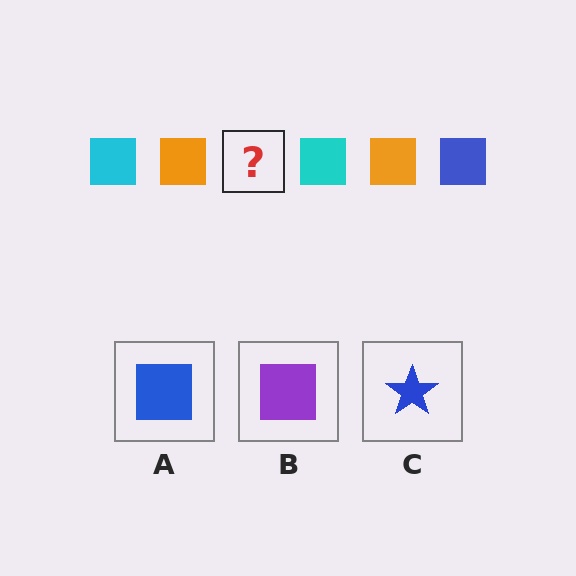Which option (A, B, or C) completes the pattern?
A.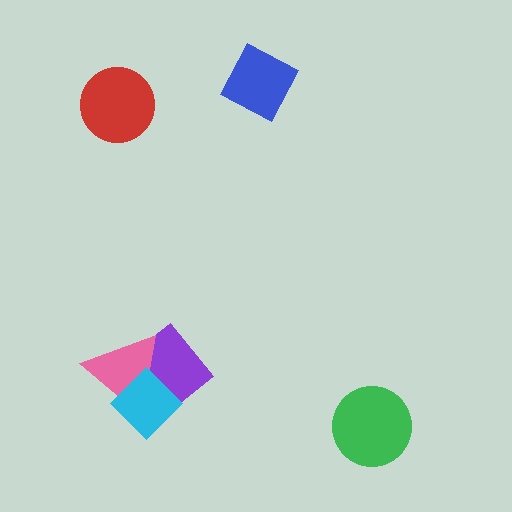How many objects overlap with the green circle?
0 objects overlap with the green circle.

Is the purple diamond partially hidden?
Yes, it is partially covered by another shape.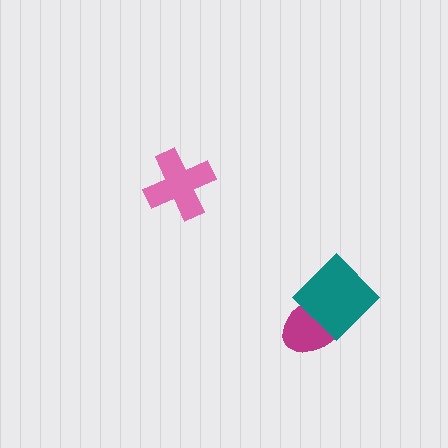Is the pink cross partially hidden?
No, no other shape covers it.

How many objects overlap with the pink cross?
0 objects overlap with the pink cross.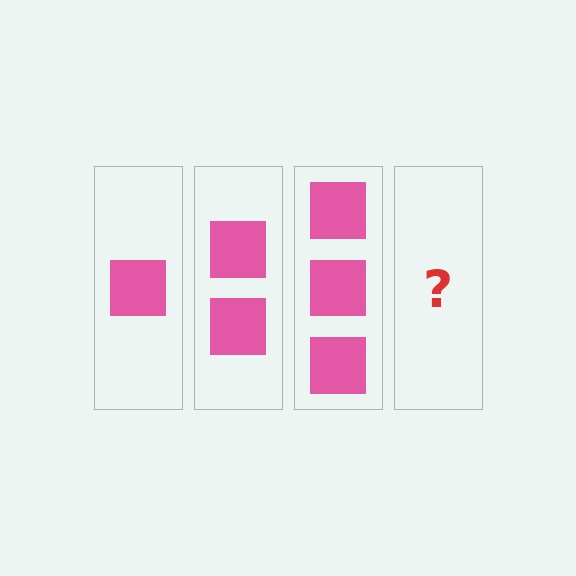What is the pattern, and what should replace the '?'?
The pattern is that each step adds one more square. The '?' should be 4 squares.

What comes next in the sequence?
The next element should be 4 squares.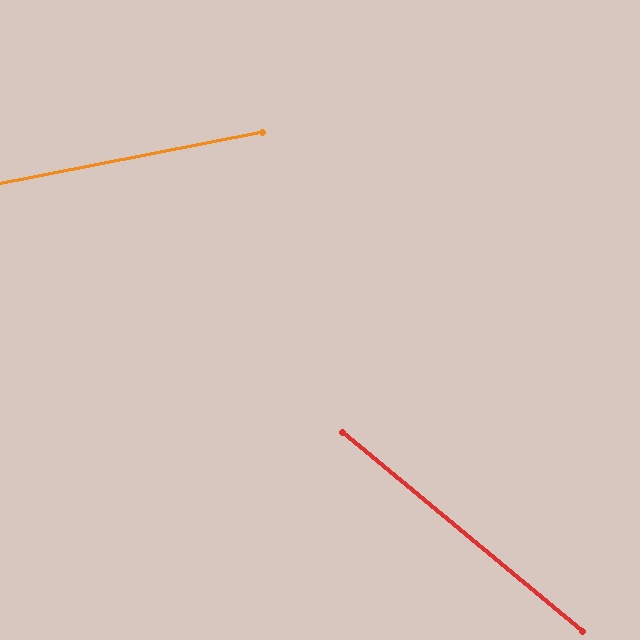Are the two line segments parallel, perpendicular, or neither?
Neither parallel nor perpendicular — they differ by about 51°.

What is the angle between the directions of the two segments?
Approximately 51 degrees.